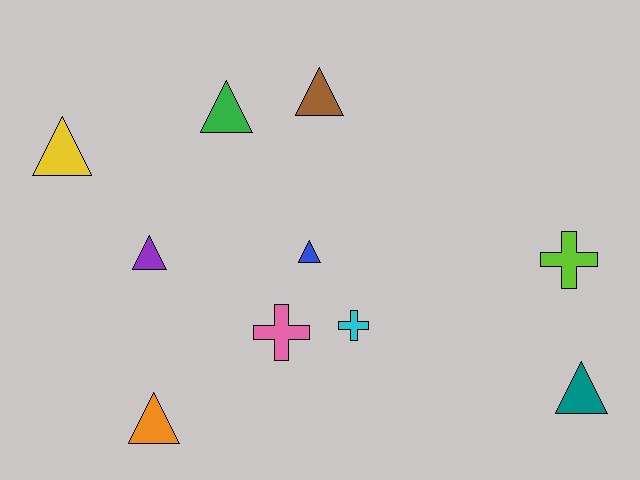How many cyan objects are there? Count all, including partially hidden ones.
There is 1 cyan object.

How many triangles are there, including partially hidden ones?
There are 7 triangles.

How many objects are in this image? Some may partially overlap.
There are 10 objects.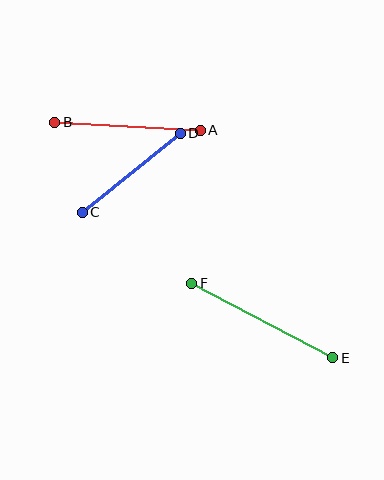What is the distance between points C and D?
The distance is approximately 126 pixels.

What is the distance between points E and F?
The distance is approximately 160 pixels.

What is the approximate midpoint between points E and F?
The midpoint is at approximately (262, 321) pixels.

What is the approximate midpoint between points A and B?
The midpoint is at approximately (127, 126) pixels.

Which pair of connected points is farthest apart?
Points E and F are farthest apart.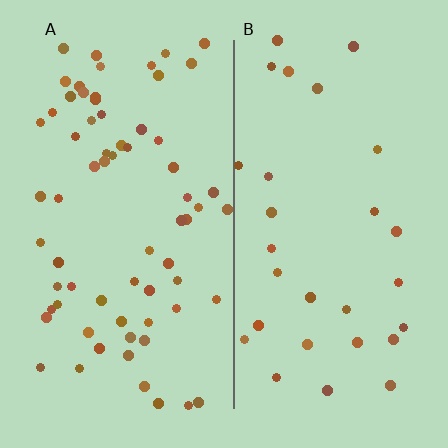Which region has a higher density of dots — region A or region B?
A (the left).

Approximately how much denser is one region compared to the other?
Approximately 2.3× — region A over region B.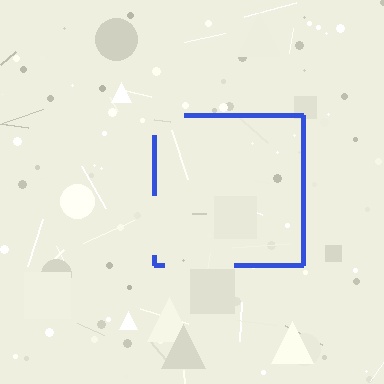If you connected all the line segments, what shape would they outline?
They would outline a square.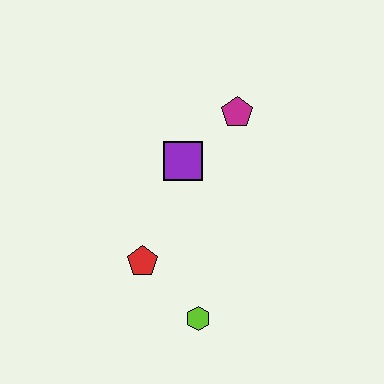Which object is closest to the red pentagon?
The lime hexagon is closest to the red pentagon.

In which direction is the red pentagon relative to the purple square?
The red pentagon is below the purple square.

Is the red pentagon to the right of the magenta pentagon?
No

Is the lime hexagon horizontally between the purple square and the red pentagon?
No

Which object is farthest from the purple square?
The lime hexagon is farthest from the purple square.